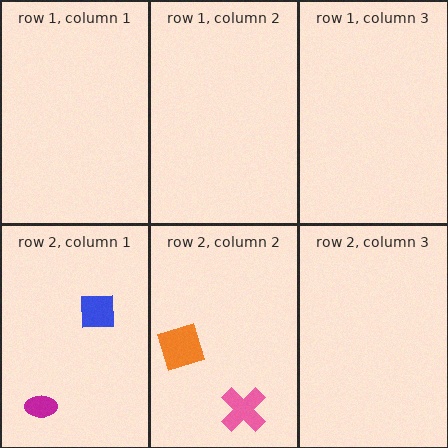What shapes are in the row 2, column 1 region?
The magenta ellipse, the blue square.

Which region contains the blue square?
The row 2, column 1 region.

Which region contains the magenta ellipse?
The row 2, column 1 region.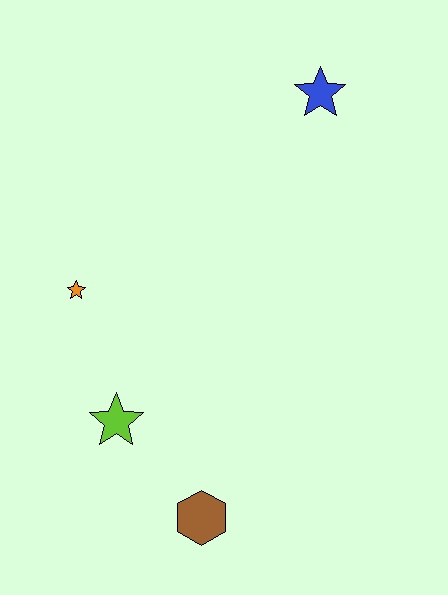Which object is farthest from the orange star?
The blue star is farthest from the orange star.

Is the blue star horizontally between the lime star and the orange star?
No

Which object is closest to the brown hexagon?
The lime star is closest to the brown hexagon.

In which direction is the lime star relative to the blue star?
The lime star is below the blue star.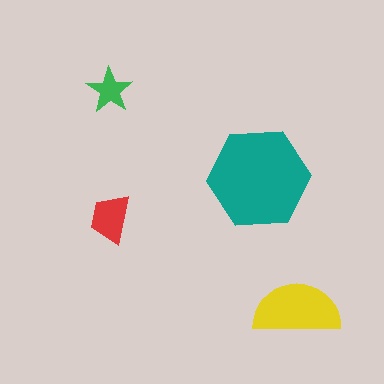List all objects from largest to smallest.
The teal hexagon, the yellow semicircle, the red trapezoid, the green star.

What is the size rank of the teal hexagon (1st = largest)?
1st.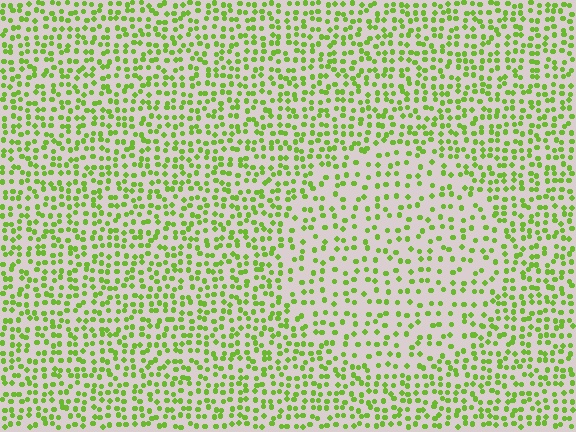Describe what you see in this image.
The image contains small lime elements arranged at two different densities. A circle-shaped region is visible where the elements are less densely packed than the surrounding area.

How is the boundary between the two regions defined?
The boundary is defined by a change in element density (approximately 1.7x ratio). All elements are the same color, size, and shape.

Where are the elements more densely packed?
The elements are more densely packed outside the circle boundary.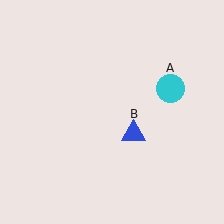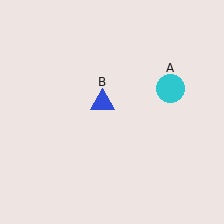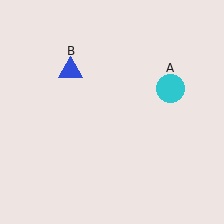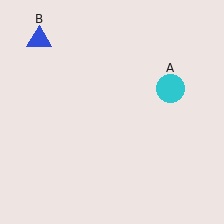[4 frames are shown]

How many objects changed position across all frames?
1 object changed position: blue triangle (object B).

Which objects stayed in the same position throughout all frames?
Cyan circle (object A) remained stationary.